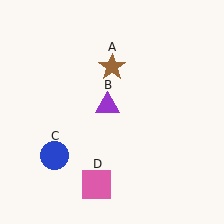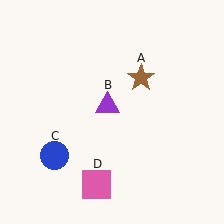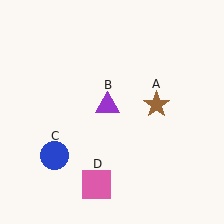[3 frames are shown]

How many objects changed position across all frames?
1 object changed position: brown star (object A).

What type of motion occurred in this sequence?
The brown star (object A) rotated clockwise around the center of the scene.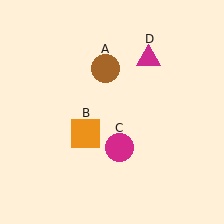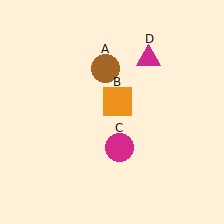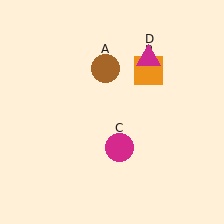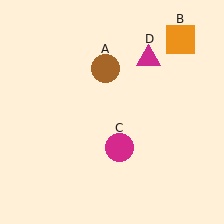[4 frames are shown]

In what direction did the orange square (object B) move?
The orange square (object B) moved up and to the right.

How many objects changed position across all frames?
1 object changed position: orange square (object B).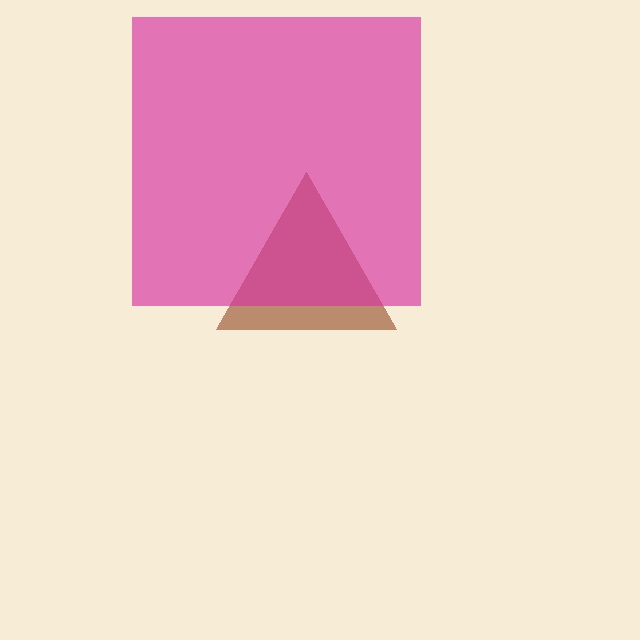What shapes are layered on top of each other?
The layered shapes are: a brown triangle, a magenta square.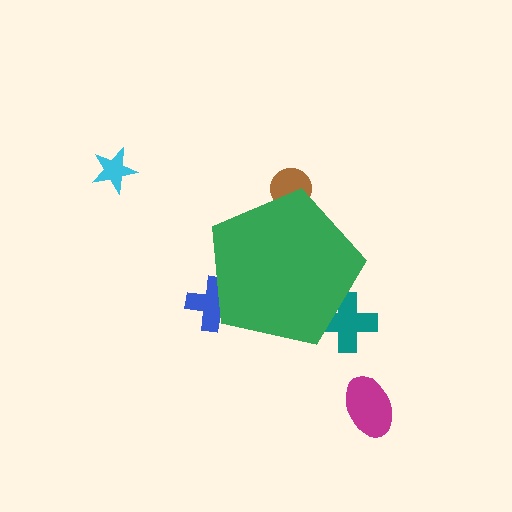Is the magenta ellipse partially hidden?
No, the magenta ellipse is fully visible.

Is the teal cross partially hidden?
Yes, the teal cross is partially hidden behind the green pentagon.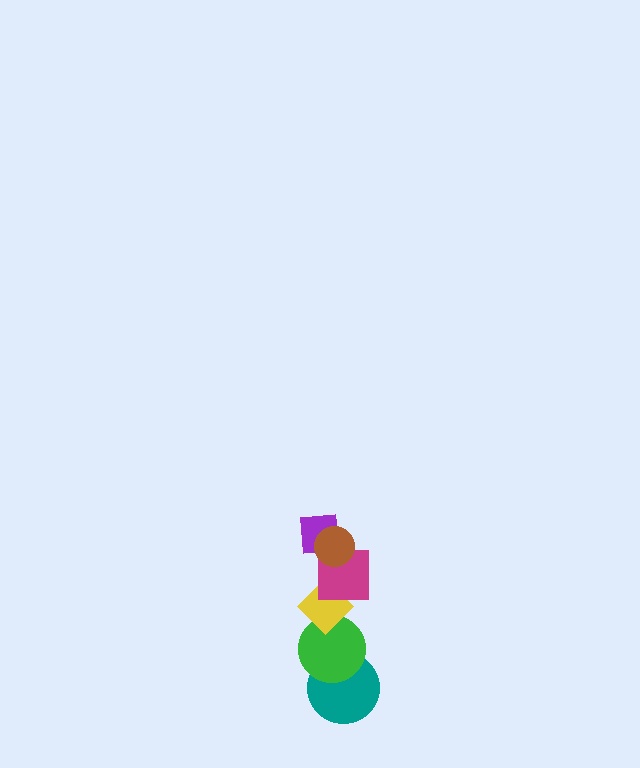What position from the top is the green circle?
The green circle is 5th from the top.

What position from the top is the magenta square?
The magenta square is 3rd from the top.